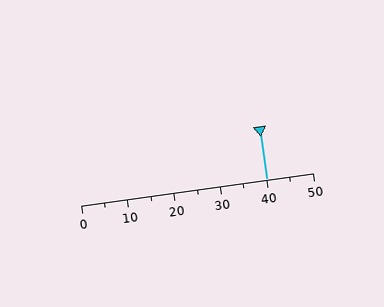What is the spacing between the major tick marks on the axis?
The major ticks are spaced 10 apart.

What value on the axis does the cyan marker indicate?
The marker indicates approximately 40.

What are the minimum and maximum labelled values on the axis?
The axis runs from 0 to 50.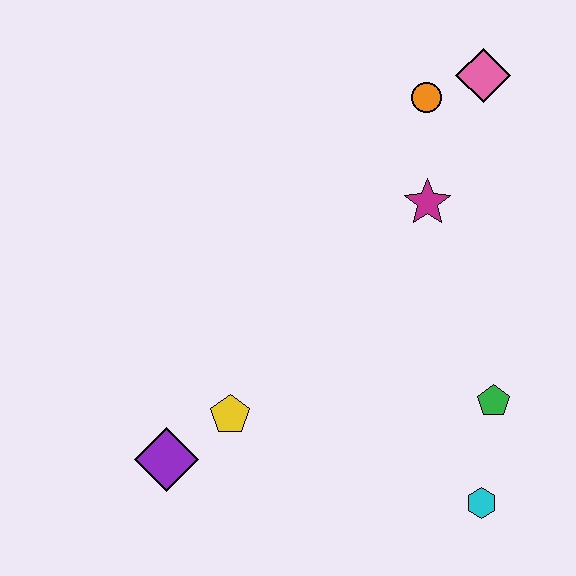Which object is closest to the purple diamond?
The yellow pentagon is closest to the purple diamond.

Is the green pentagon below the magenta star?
Yes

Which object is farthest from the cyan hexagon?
The pink diamond is farthest from the cyan hexagon.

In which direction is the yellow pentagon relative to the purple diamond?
The yellow pentagon is to the right of the purple diamond.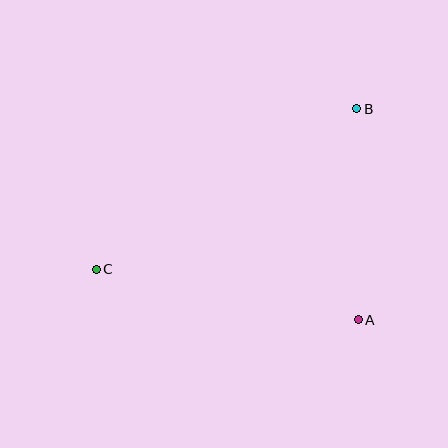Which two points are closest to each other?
Points A and B are closest to each other.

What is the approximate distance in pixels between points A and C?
The distance between A and C is approximately 267 pixels.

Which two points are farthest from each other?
Points B and C are farthest from each other.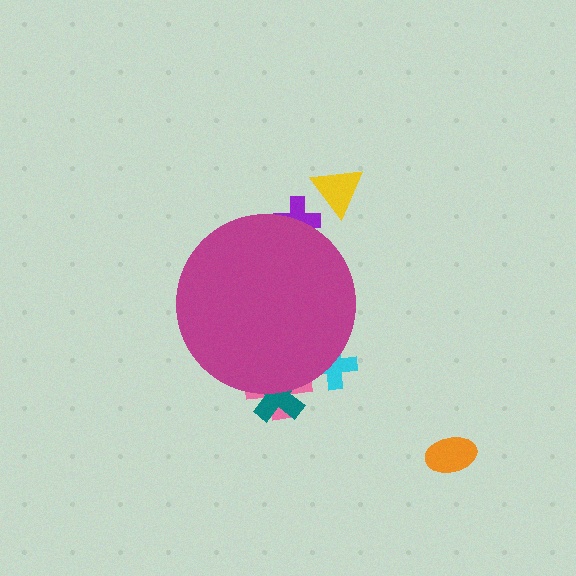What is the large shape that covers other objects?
A magenta circle.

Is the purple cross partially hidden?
Yes, the purple cross is partially hidden behind the magenta circle.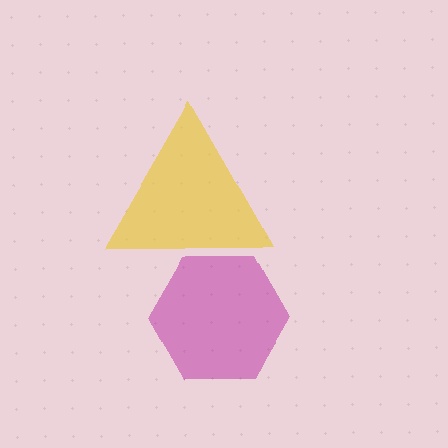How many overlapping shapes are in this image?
There are 2 overlapping shapes in the image.